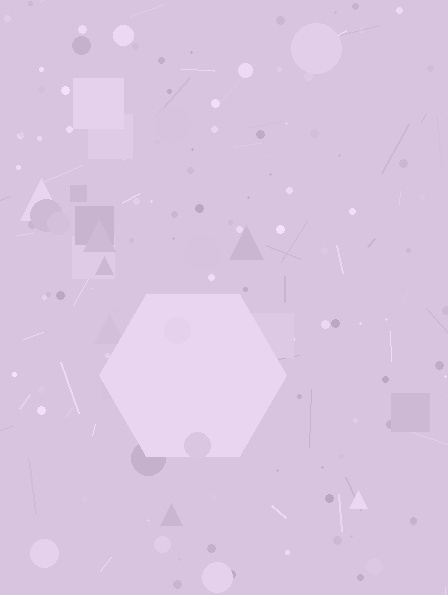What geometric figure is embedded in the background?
A hexagon is embedded in the background.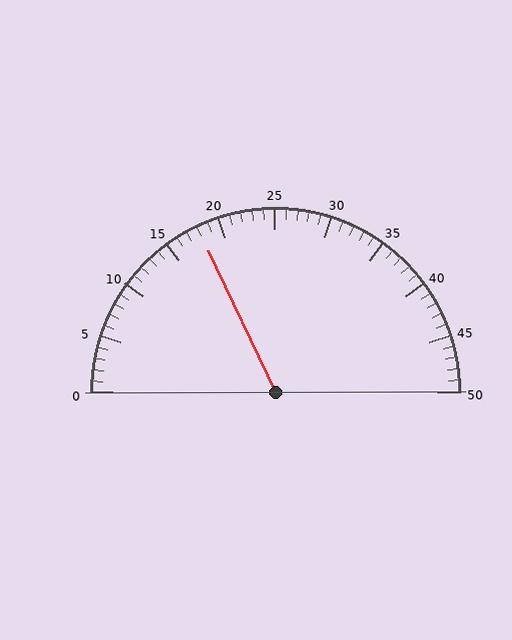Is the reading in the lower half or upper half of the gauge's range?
The reading is in the lower half of the range (0 to 50).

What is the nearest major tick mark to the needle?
The nearest major tick mark is 20.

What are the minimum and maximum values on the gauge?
The gauge ranges from 0 to 50.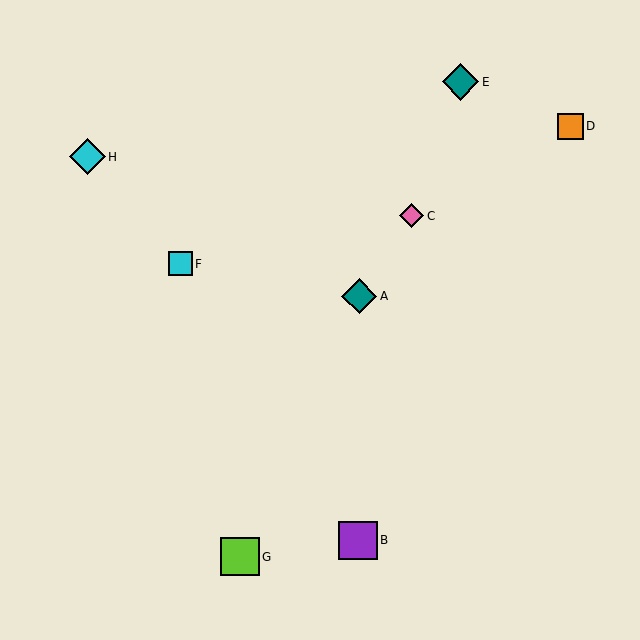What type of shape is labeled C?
Shape C is a pink diamond.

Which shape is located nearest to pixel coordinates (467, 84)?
The teal diamond (labeled E) at (461, 82) is nearest to that location.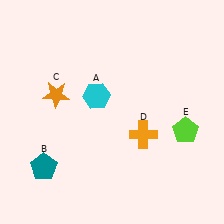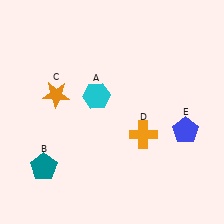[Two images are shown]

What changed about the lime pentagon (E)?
In Image 1, E is lime. In Image 2, it changed to blue.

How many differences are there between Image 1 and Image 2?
There is 1 difference between the two images.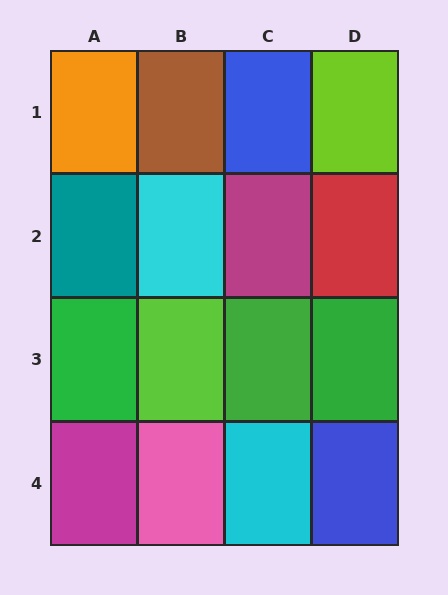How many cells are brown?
1 cell is brown.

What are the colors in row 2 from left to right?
Teal, cyan, magenta, red.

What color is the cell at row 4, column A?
Magenta.